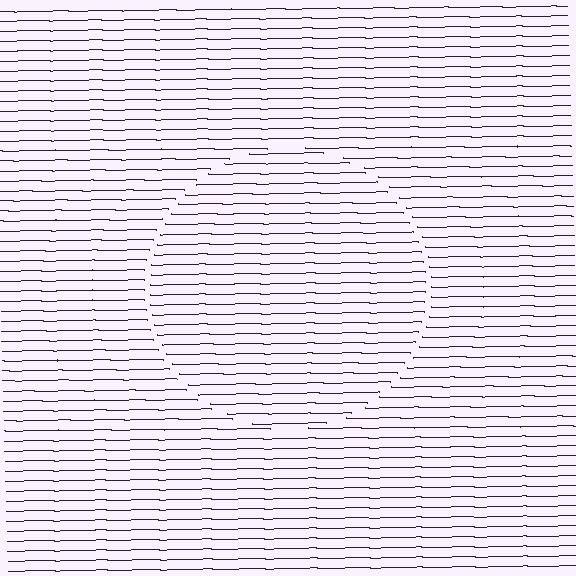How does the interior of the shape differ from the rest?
The interior of the shape contains the same grating, shifted by half a period — the contour is defined by the phase discontinuity where line-ends from the inner and outer gratings abut.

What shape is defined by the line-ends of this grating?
An illusory circle. The interior of the shape contains the same grating, shifted by half a period — the contour is defined by the phase discontinuity where line-ends from the inner and outer gratings abut.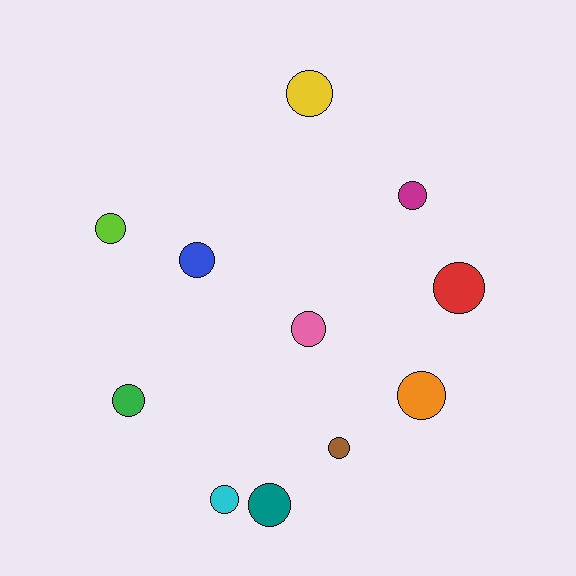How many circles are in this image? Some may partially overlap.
There are 11 circles.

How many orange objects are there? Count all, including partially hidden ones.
There is 1 orange object.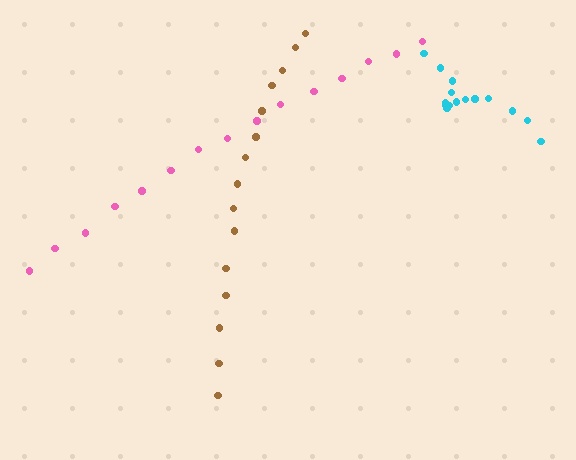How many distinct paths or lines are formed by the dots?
There are 3 distinct paths.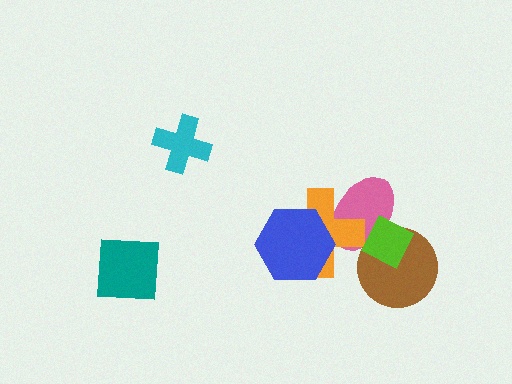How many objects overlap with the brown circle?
2 objects overlap with the brown circle.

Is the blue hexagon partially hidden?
No, no other shape covers it.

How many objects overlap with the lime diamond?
2 objects overlap with the lime diamond.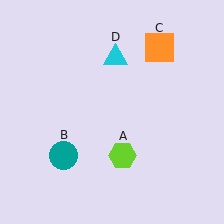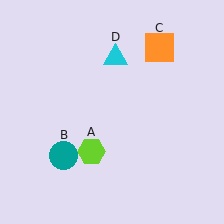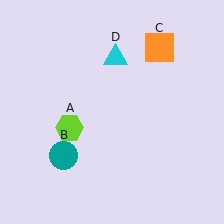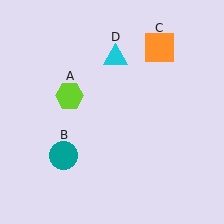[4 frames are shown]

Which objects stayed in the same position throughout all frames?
Teal circle (object B) and orange square (object C) and cyan triangle (object D) remained stationary.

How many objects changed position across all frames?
1 object changed position: lime hexagon (object A).